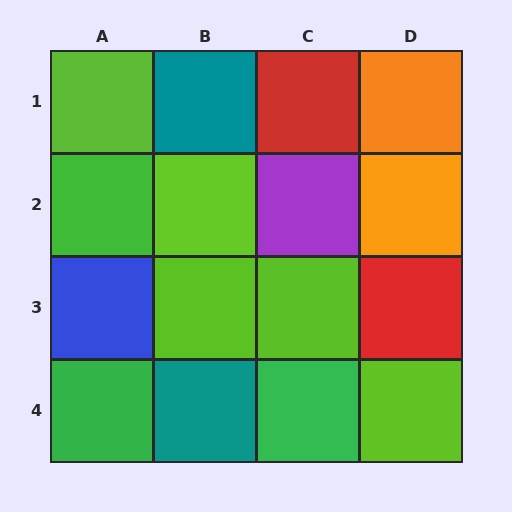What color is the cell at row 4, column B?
Teal.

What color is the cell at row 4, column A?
Green.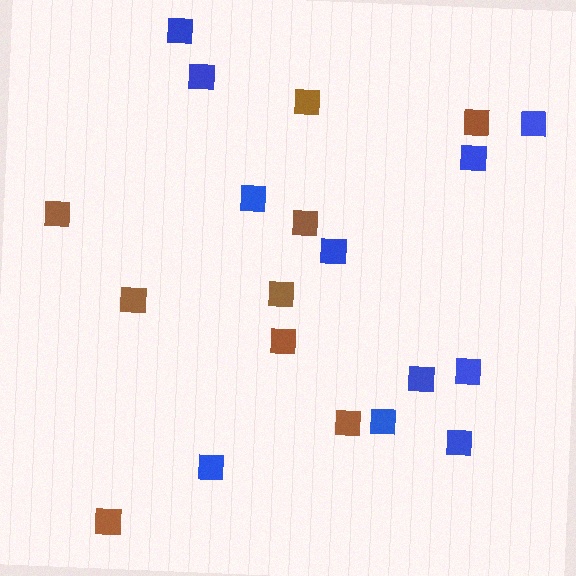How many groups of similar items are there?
There are 2 groups: one group of blue squares (11) and one group of brown squares (9).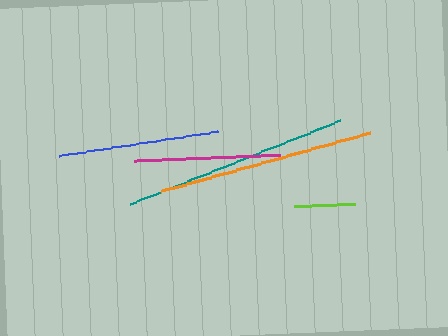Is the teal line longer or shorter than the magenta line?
The teal line is longer than the magenta line.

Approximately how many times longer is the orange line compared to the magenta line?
The orange line is approximately 1.5 times the length of the magenta line.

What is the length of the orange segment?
The orange segment is approximately 217 pixels long.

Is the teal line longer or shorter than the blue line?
The teal line is longer than the blue line.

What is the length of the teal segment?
The teal segment is approximately 225 pixels long.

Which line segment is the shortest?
The lime line is the shortest at approximately 61 pixels.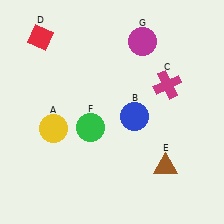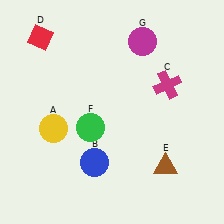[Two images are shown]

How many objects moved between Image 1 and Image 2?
1 object moved between the two images.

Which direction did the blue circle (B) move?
The blue circle (B) moved down.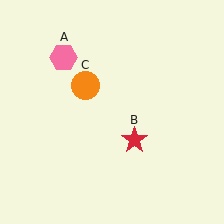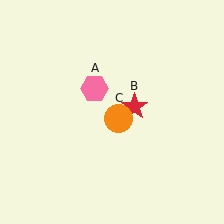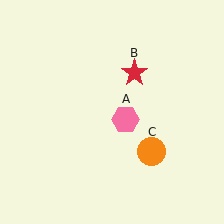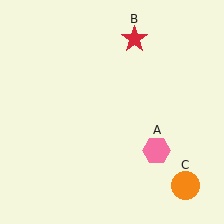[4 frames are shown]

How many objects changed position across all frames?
3 objects changed position: pink hexagon (object A), red star (object B), orange circle (object C).